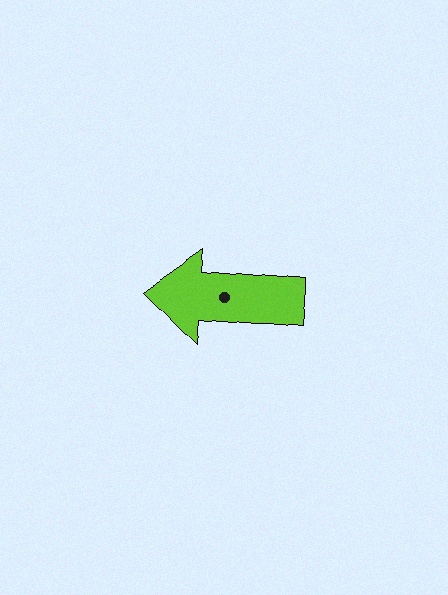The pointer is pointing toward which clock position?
Roughly 9 o'clock.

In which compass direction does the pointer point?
West.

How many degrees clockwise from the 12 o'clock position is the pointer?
Approximately 275 degrees.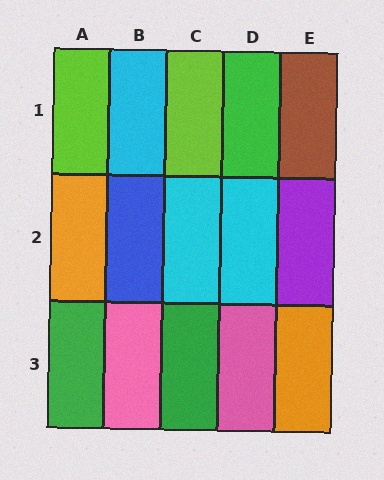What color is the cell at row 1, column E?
Brown.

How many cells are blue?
1 cell is blue.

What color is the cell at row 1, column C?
Lime.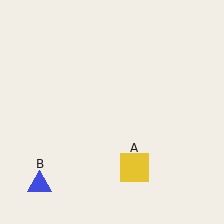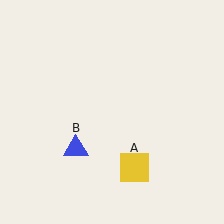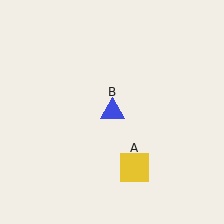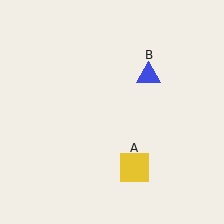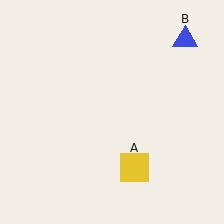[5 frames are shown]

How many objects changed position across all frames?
1 object changed position: blue triangle (object B).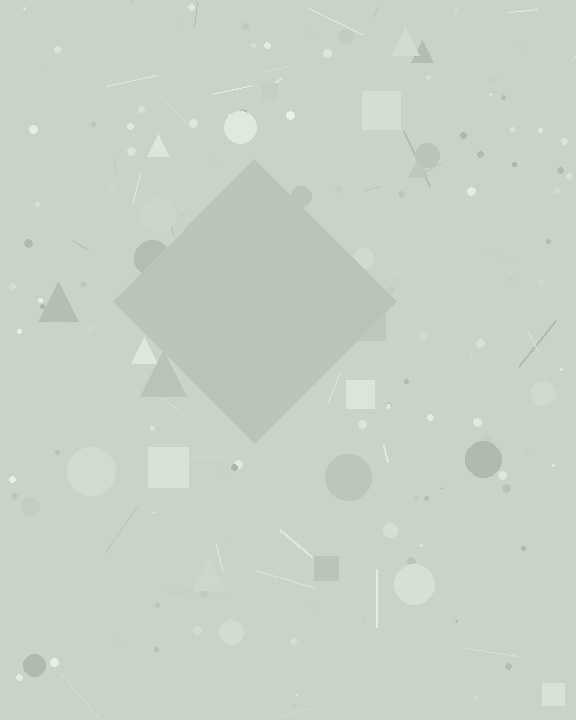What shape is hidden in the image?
A diamond is hidden in the image.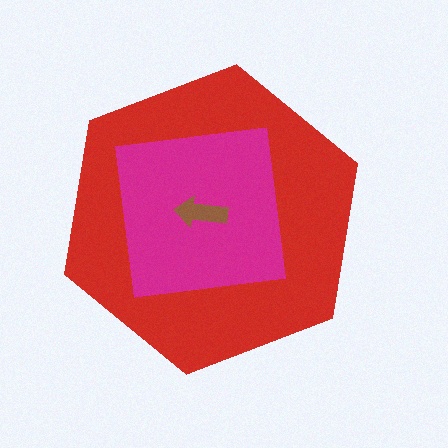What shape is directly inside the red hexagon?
The magenta square.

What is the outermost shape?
The red hexagon.